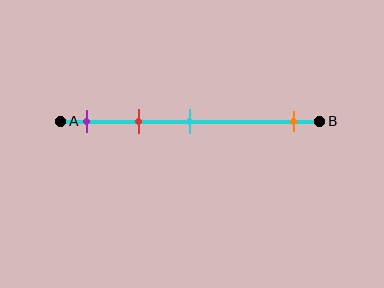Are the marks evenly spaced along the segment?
No, the marks are not evenly spaced.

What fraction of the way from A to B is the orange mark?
The orange mark is approximately 90% (0.9) of the way from A to B.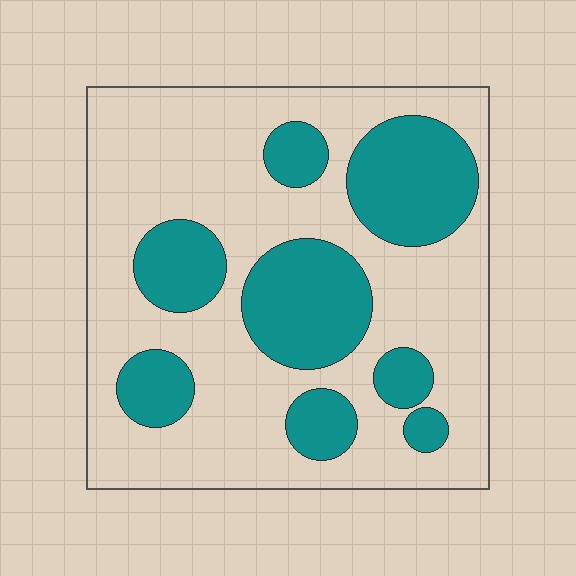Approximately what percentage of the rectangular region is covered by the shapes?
Approximately 30%.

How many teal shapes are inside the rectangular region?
8.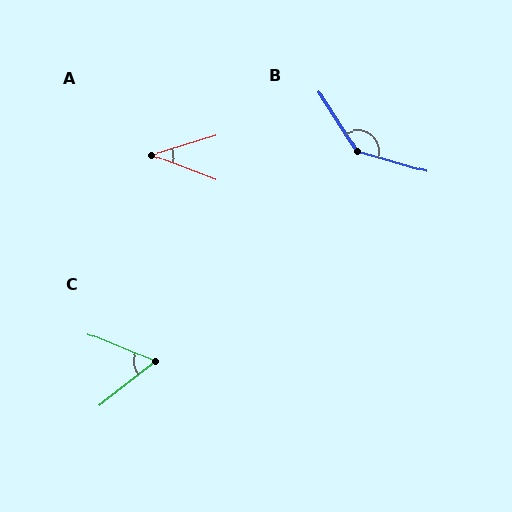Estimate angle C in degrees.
Approximately 60 degrees.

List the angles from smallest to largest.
A (38°), C (60°), B (139°).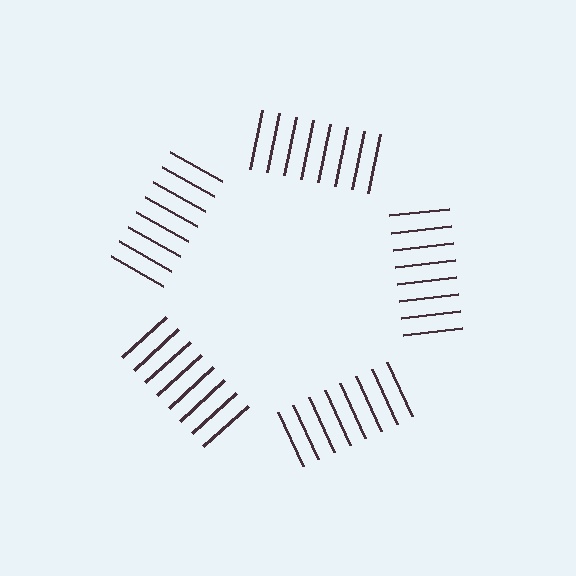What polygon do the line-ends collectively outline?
An illusory pentagon — the line segments terminate on its edges but no continuous stroke is drawn.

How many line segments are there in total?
40 — 8 along each of the 5 edges.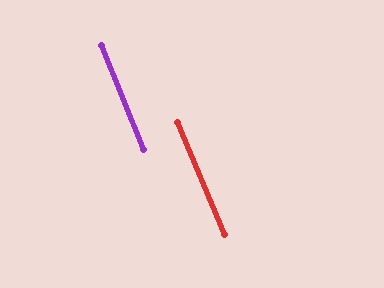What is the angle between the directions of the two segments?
Approximately 1 degree.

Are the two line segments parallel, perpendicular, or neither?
Parallel — their directions differ by only 0.8°.